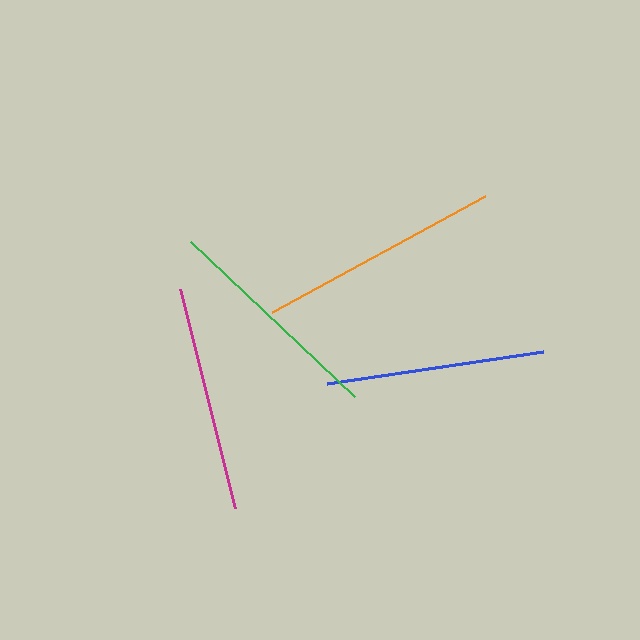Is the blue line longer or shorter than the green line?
The green line is longer than the blue line.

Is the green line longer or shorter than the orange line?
The orange line is longer than the green line.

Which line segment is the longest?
The orange line is the longest at approximately 243 pixels.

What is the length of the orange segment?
The orange segment is approximately 243 pixels long.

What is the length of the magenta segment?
The magenta segment is approximately 225 pixels long.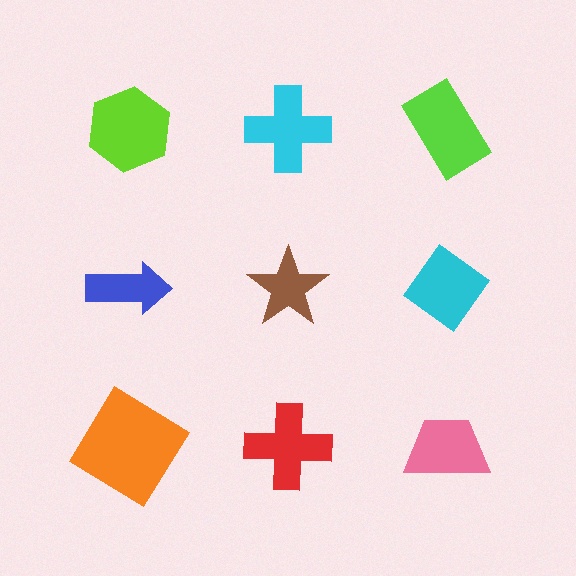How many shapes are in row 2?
3 shapes.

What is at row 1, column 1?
A lime hexagon.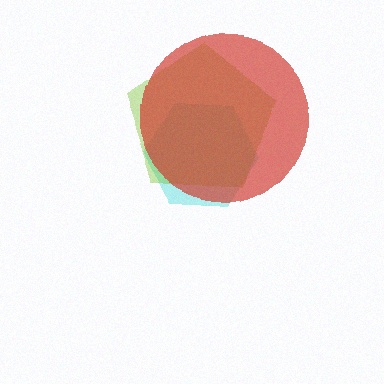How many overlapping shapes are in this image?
There are 3 overlapping shapes in the image.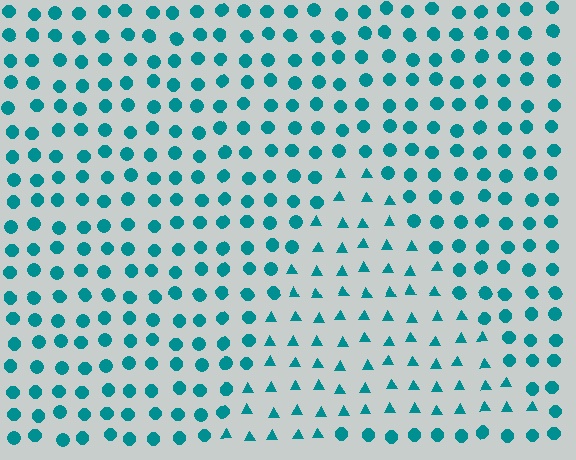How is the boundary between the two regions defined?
The boundary is defined by a change in element shape: triangles inside vs. circles outside. All elements share the same color and spacing.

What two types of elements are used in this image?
The image uses triangles inside the triangle region and circles outside it.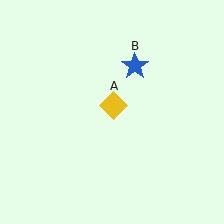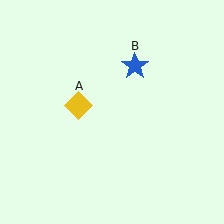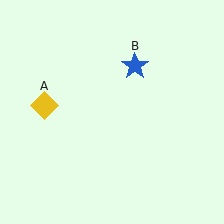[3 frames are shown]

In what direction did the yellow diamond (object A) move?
The yellow diamond (object A) moved left.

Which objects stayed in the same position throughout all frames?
Blue star (object B) remained stationary.